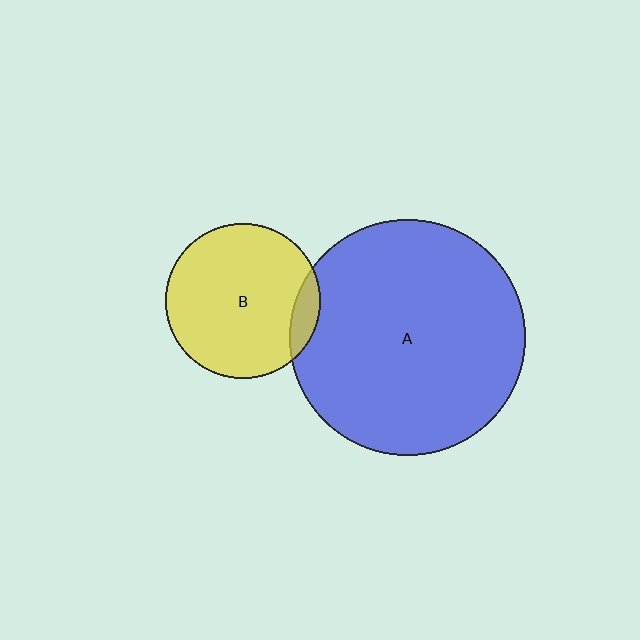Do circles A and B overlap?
Yes.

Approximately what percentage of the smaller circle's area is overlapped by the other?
Approximately 10%.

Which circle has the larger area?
Circle A (blue).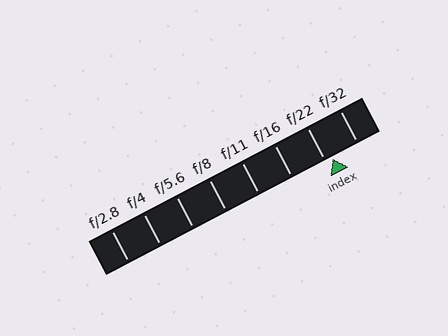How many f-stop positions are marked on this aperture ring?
There are 8 f-stop positions marked.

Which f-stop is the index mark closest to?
The index mark is closest to f/22.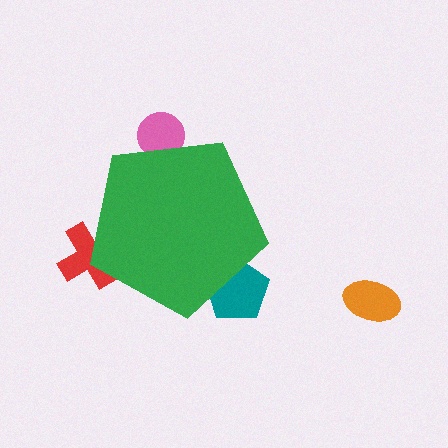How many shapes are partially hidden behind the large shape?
3 shapes are partially hidden.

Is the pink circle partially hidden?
Yes, the pink circle is partially hidden behind the green pentagon.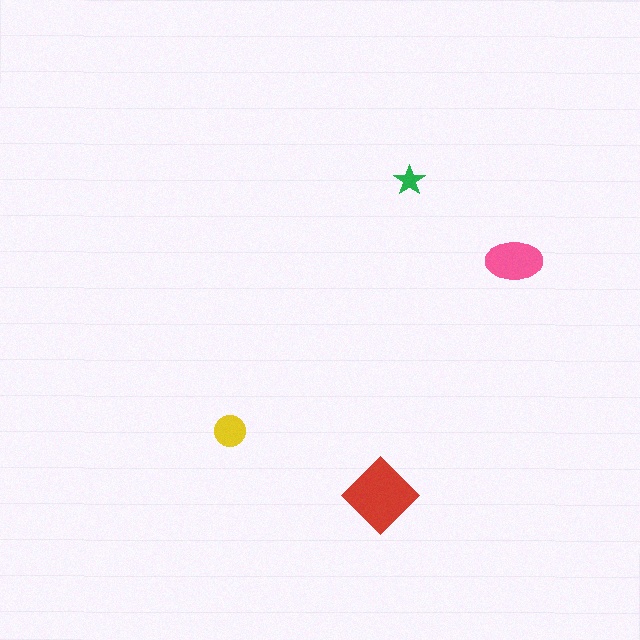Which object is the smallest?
The green star.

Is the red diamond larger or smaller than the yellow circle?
Larger.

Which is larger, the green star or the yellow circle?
The yellow circle.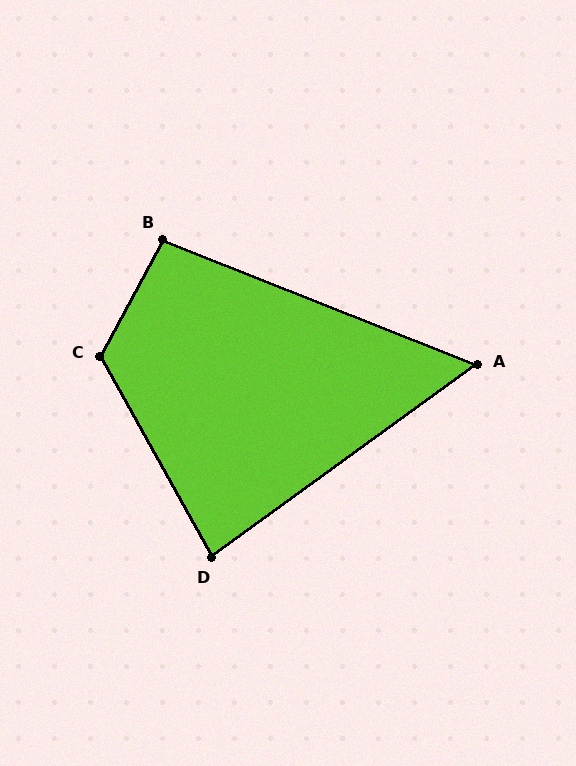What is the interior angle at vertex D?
Approximately 83 degrees (acute).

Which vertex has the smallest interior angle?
A, at approximately 58 degrees.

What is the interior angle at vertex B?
Approximately 97 degrees (obtuse).